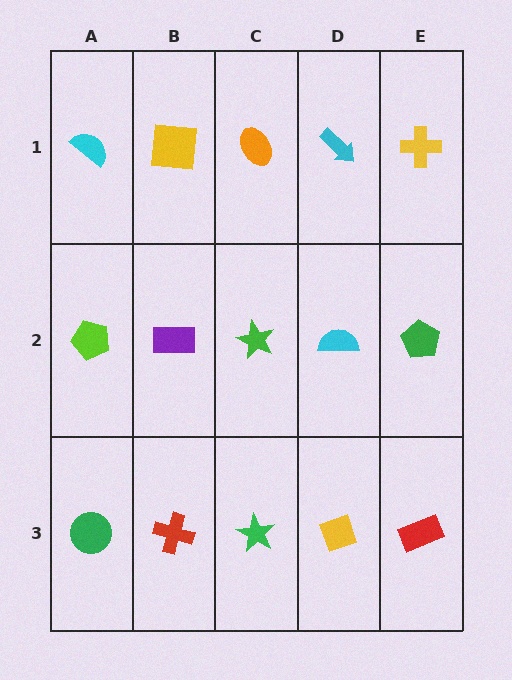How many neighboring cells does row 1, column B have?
3.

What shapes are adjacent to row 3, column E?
A green pentagon (row 2, column E), a yellow diamond (row 3, column D).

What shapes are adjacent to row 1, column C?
A green star (row 2, column C), a yellow square (row 1, column B), a cyan arrow (row 1, column D).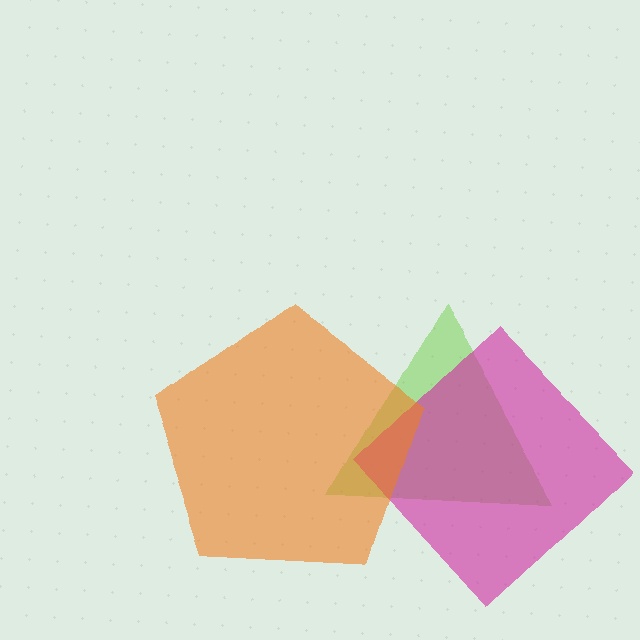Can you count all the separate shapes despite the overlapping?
Yes, there are 3 separate shapes.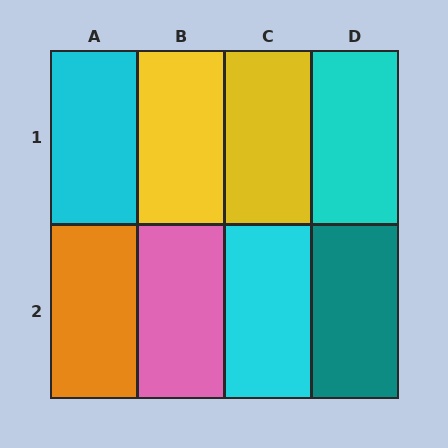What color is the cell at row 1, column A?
Cyan.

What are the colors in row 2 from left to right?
Orange, pink, cyan, teal.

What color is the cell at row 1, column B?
Yellow.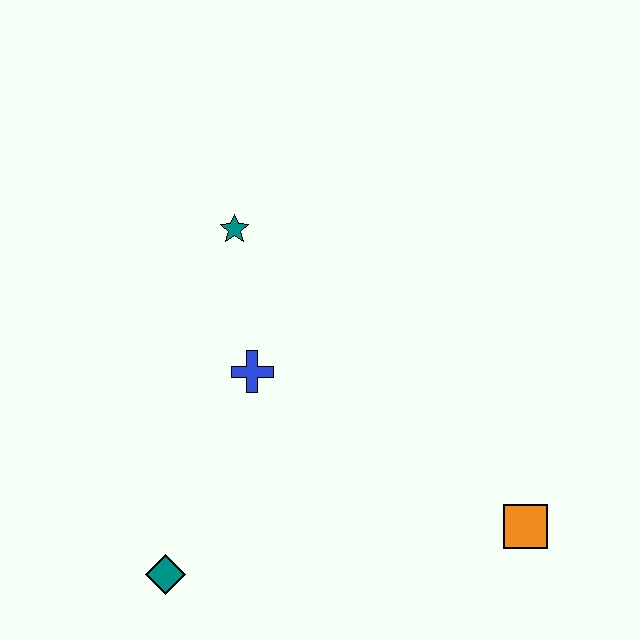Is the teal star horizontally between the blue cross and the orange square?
No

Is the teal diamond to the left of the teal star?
Yes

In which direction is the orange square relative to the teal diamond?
The orange square is to the right of the teal diamond.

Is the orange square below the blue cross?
Yes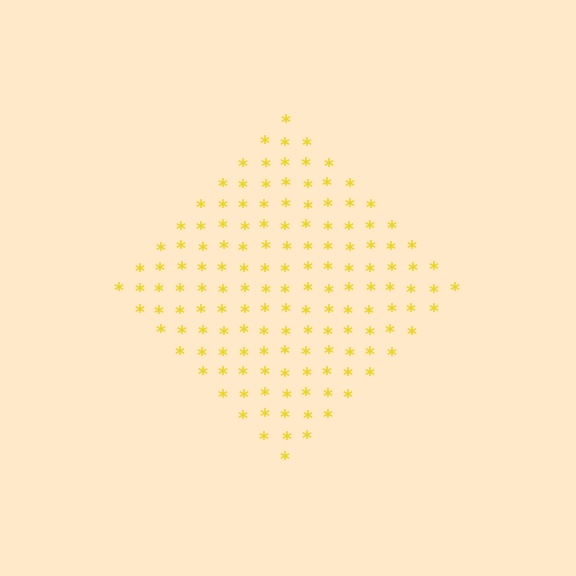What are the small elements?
The small elements are asterisks.